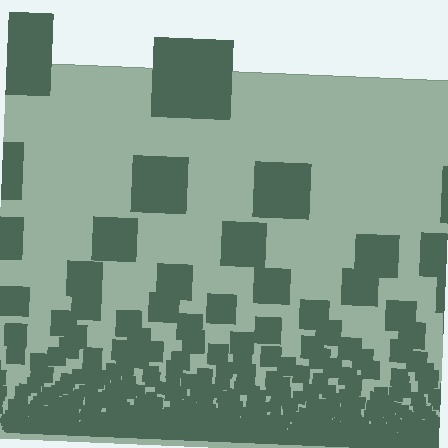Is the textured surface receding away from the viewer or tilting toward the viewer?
The surface appears to tilt toward the viewer. Texture elements get larger and sparser toward the top.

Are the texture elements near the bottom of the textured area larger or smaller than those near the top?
Smaller. The gradient is inverted — elements near the bottom are smaller and denser.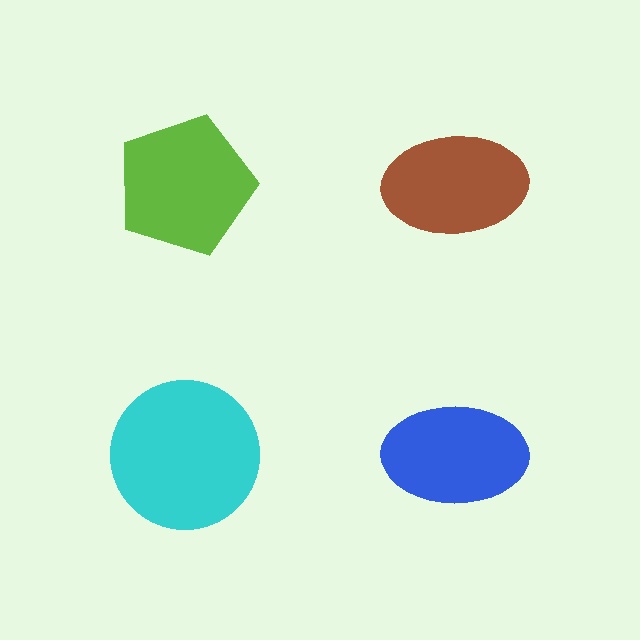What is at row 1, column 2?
A brown ellipse.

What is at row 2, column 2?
A blue ellipse.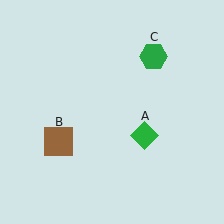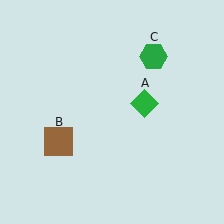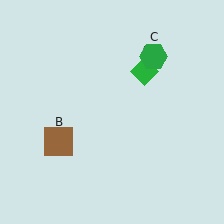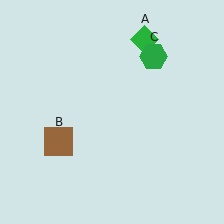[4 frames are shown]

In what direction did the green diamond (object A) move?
The green diamond (object A) moved up.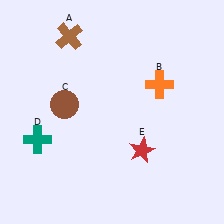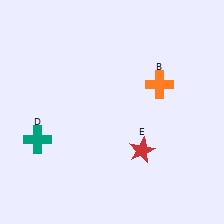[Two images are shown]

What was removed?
The brown cross (A), the brown circle (C) were removed in Image 2.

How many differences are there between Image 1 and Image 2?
There are 2 differences between the two images.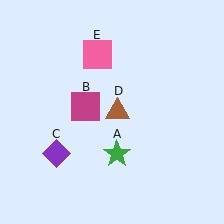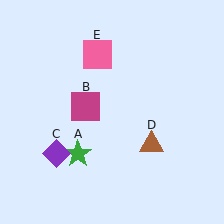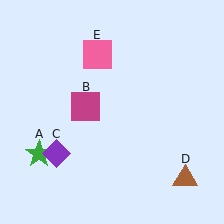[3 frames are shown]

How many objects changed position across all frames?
2 objects changed position: green star (object A), brown triangle (object D).